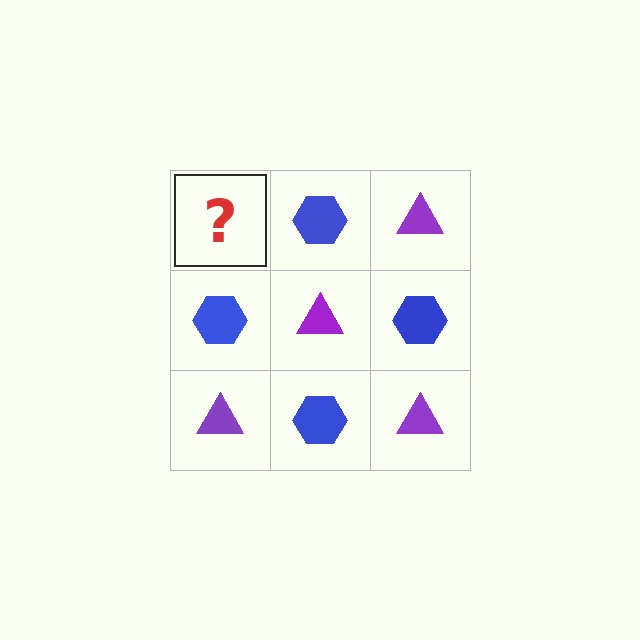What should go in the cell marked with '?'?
The missing cell should contain a purple triangle.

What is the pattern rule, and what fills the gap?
The rule is that it alternates purple triangle and blue hexagon in a checkerboard pattern. The gap should be filled with a purple triangle.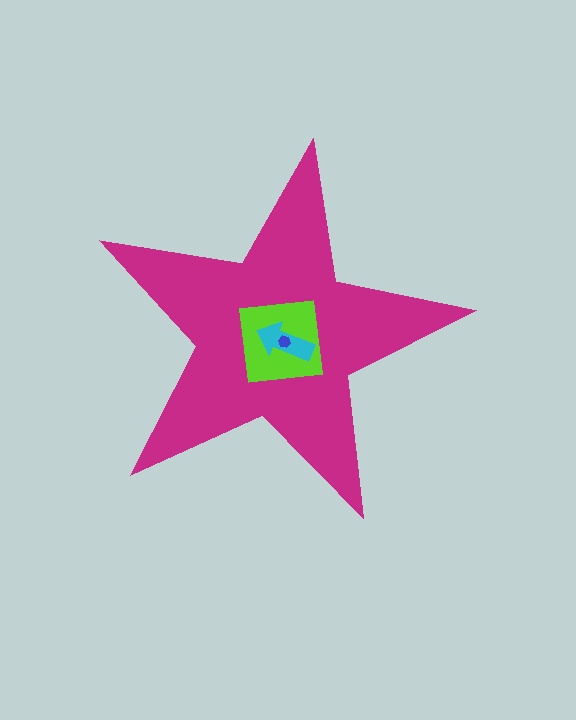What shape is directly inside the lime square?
The cyan arrow.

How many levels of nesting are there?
4.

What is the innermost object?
The blue hexagon.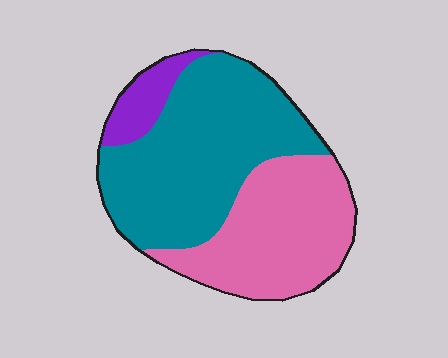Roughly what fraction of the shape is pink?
Pink takes up between a quarter and a half of the shape.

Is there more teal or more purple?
Teal.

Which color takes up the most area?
Teal, at roughly 55%.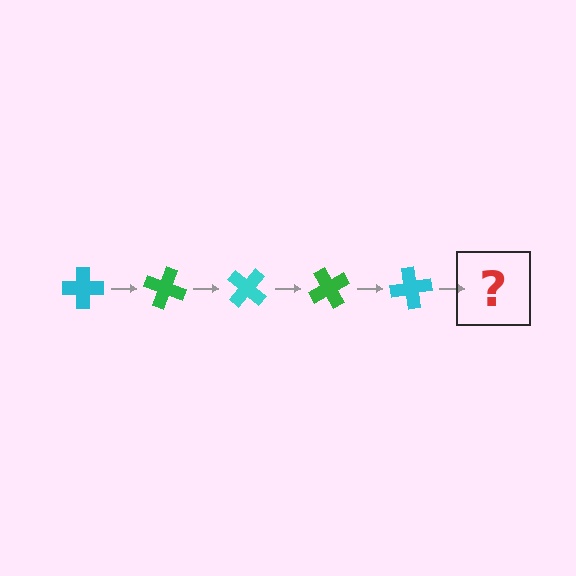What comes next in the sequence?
The next element should be a green cross, rotated 100 degrees from the start.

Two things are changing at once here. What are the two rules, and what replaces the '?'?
The two rules are that it rotates 20 degrees each step and the color cycles through cyan and green. The '?' should be a green cross, rotated 100 degrees from the start.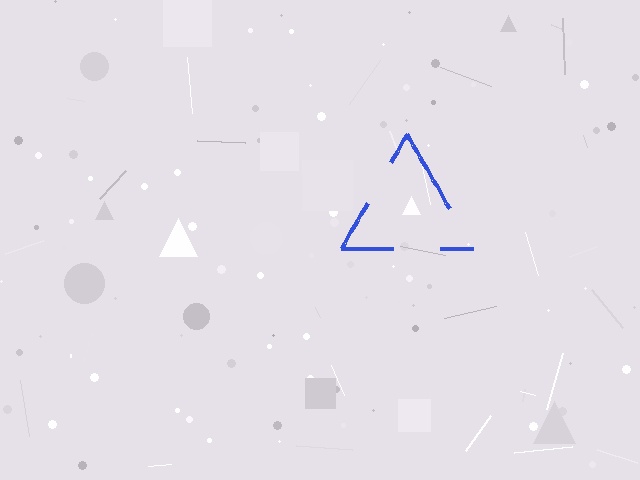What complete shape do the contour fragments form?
The contour fragments form a triangle.